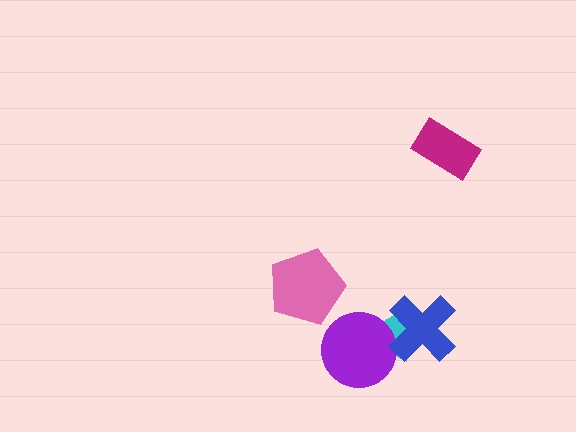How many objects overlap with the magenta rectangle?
0 objects overlap with the magenta rectangle.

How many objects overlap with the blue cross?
1 object overlaps with the blue cross.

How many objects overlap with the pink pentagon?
0 objects overlap with the pink pentagon.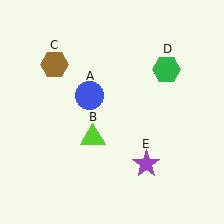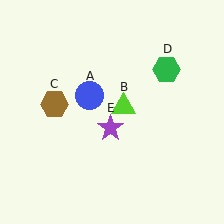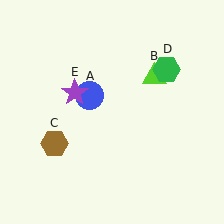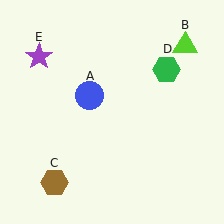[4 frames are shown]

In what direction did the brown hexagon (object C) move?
The brown hexagon (object C) moved down.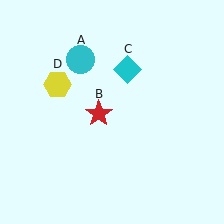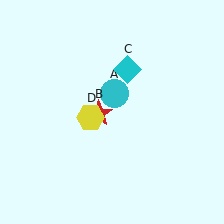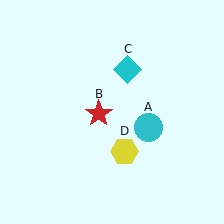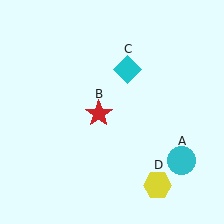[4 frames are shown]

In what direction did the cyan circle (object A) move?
The cyan circle (object A) moved down and to the right.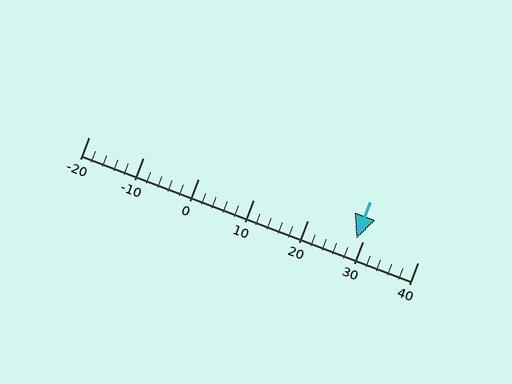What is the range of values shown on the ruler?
The ruler shows values from -20 to 40.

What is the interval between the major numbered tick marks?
The major tick marks are spaced 10 units apart.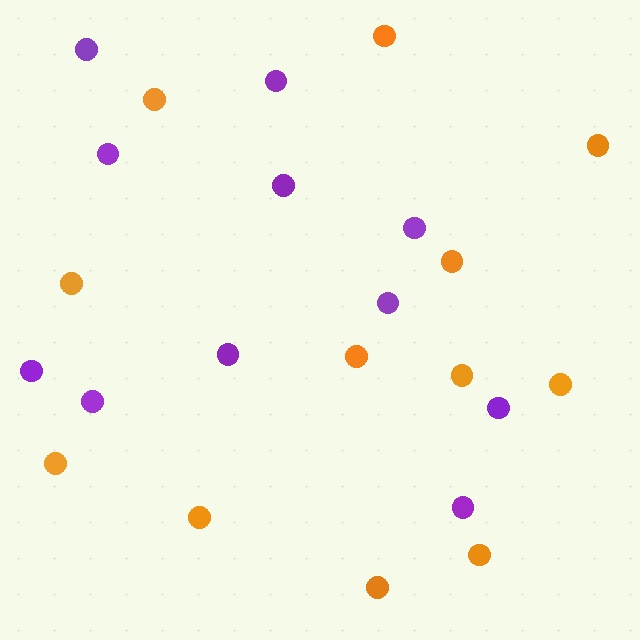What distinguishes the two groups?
There are 2 groups: one group of orange circles (12) and one group of purple circles (11).